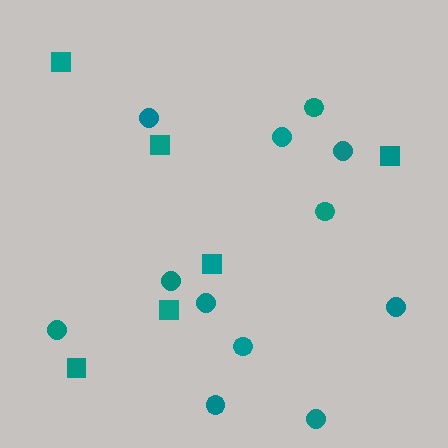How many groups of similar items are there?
There are 2 groups: one group of circles (12) and one group of squares (6).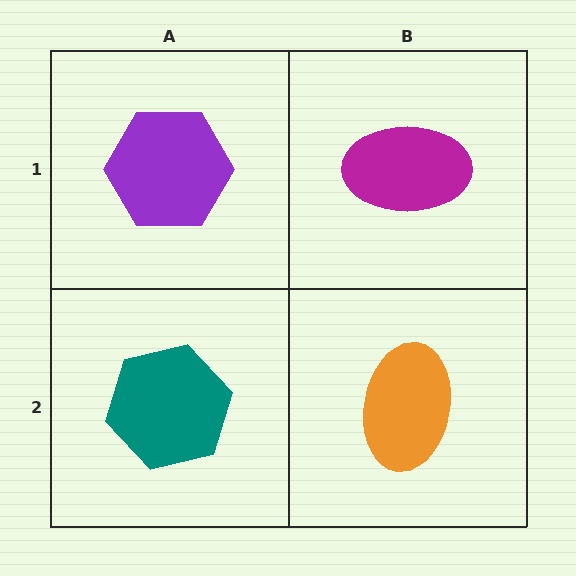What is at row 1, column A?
A purple hexagon.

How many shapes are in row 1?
2 shapes.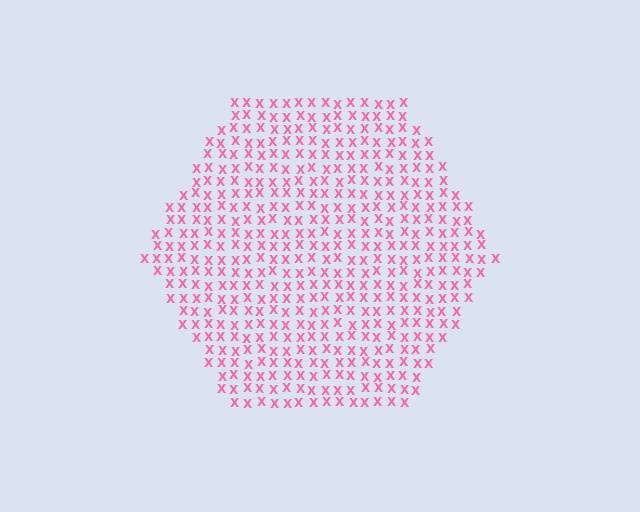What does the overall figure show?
The overall figure shows a hexagon.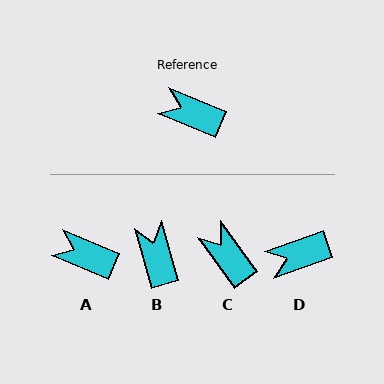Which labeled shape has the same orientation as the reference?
A.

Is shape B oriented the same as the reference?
No, it is off by about 51 degrees.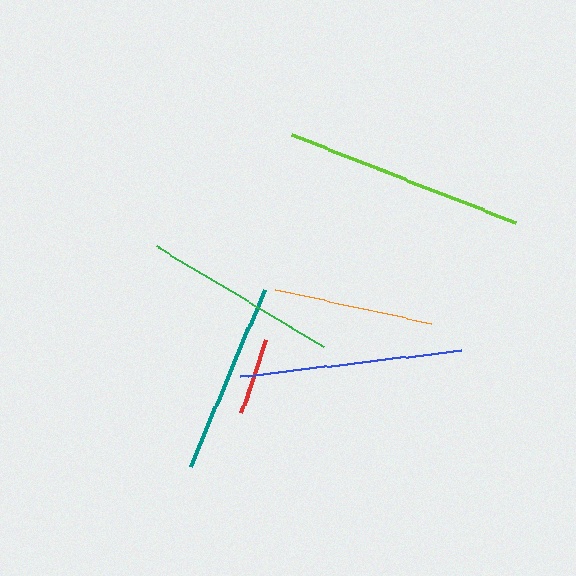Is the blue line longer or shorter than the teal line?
The blue line is longer than the teal line.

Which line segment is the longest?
The lime line is the longest at approximately 241 pixels.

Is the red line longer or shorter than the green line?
The green line is longer than the red line.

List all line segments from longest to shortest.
From longest to shortest: lime, blue, green, teal, orange, red.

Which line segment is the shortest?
The red line is the shortest at approximately 78 pixels.